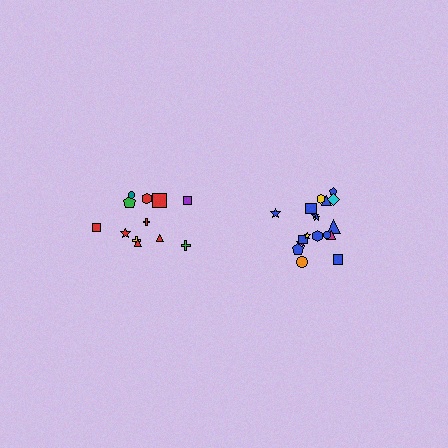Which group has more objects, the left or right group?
The right group.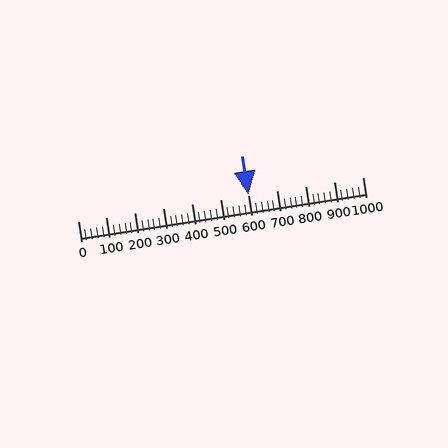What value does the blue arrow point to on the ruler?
The blue arrow points to approximately 598.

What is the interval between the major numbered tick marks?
The major tick marks are spaced 100 units apart.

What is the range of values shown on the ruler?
The ruler shows values from 0 to 1000.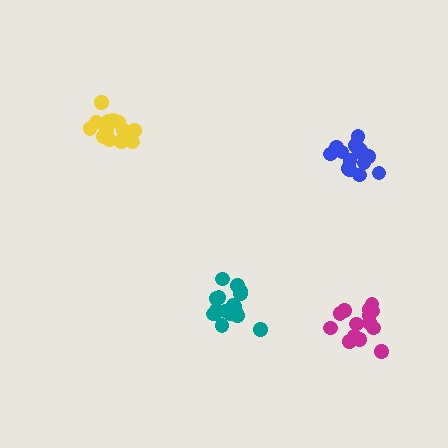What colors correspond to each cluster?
The clusters are colored: magenta, teal, blue, yellow.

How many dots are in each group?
Group 1: 14 dots, Group 2: 19 dots, Group 3: 15 dots, Group 4: 14 dots (62 total).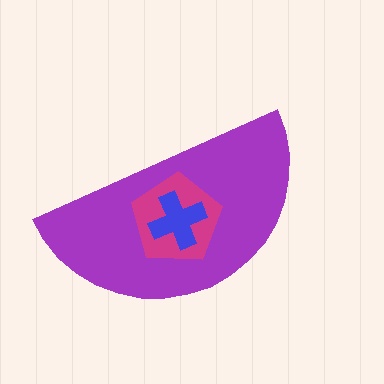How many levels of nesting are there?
3.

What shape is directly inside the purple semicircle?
The magenta pentagon.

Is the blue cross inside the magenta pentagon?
Yes.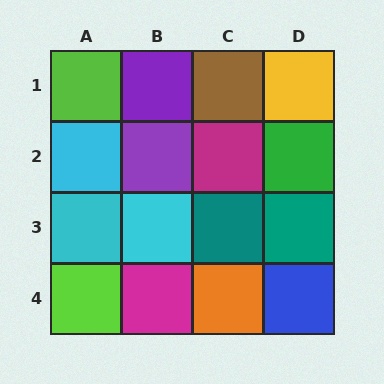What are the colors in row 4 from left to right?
Lime, magenta, orange, blue.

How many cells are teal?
2 cells are teal.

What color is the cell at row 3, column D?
Teal.